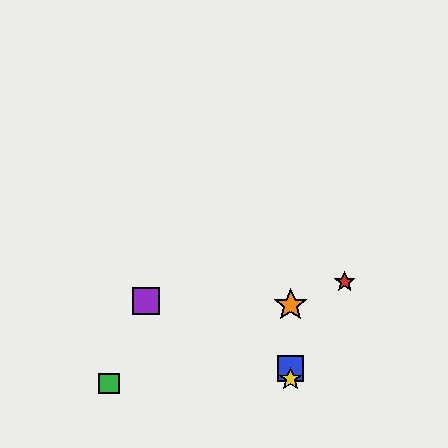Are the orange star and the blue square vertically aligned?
Yes, both are at x≈291.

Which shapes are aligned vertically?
The blue square, the yellow star, the orange star are aligned vertically.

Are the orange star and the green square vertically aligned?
No, the orange star is at x≈291 and the green square is at x≈109.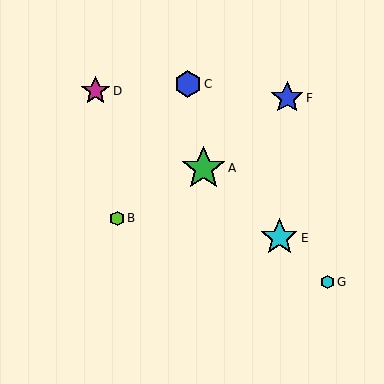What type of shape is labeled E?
Shape E is a cyan star.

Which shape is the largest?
The green star (labeled A) is the largest.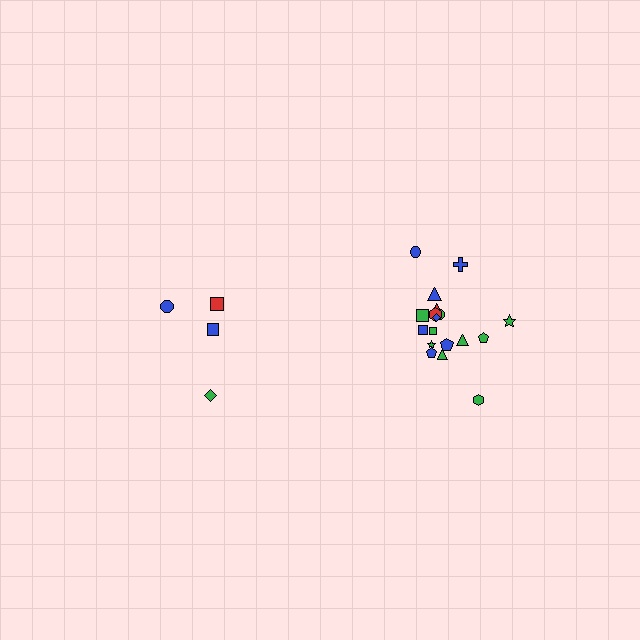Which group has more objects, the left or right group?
The right group.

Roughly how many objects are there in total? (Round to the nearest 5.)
Roughly 20 objects in total.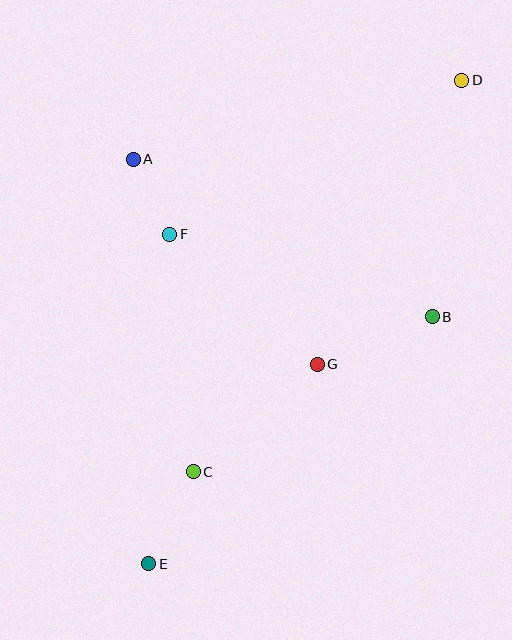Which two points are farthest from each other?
Points D and E are farthest from each other.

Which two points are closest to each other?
Points A and F are closest to each other.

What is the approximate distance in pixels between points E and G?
The distance between E and G is approximately 261 pixels.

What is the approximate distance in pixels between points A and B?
The distance between A and B is approximately 338 pixels.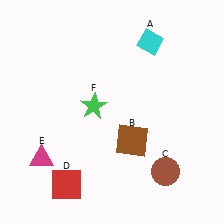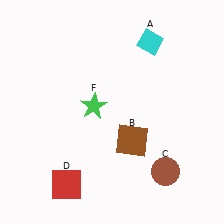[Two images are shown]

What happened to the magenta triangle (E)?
The magenta triangle (E) was removed in Image 2. It was in the bottom-left area of Image 1.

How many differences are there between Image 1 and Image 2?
There is 1 difference between the two images.